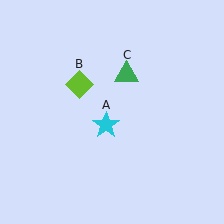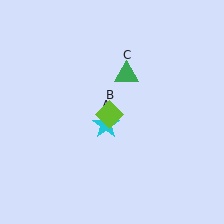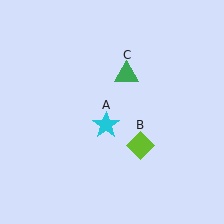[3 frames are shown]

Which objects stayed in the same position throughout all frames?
Cyan star (object A) and green triangle (object C) remained stationary.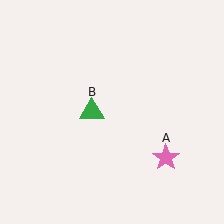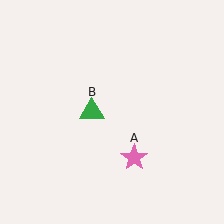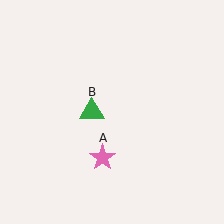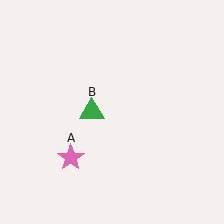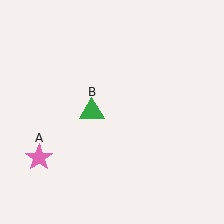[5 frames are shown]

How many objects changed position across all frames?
1 object changed position: pink star (object A).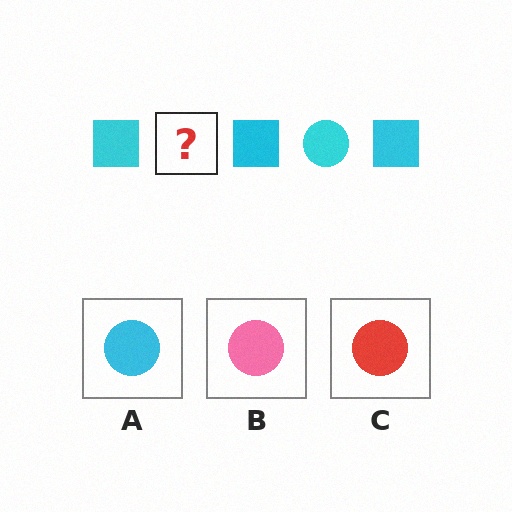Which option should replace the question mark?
Option A.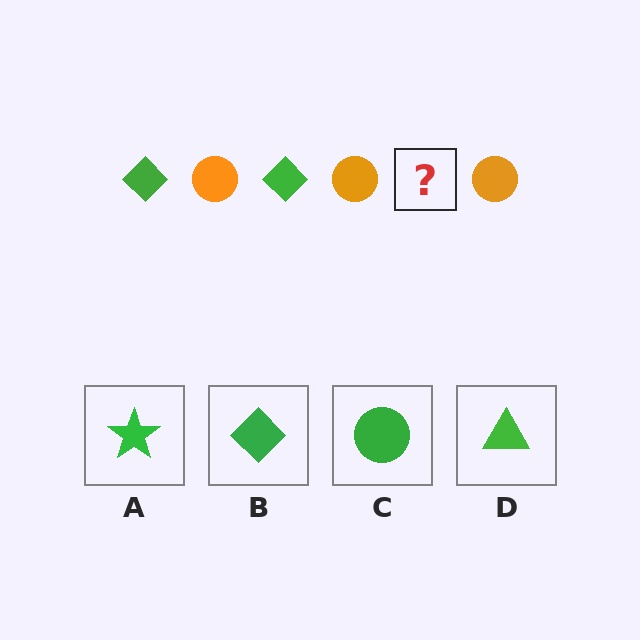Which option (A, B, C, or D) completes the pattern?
B.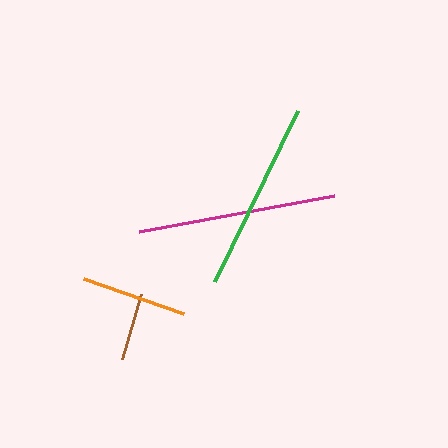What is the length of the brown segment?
The brown segment is approximately 67 pixels long.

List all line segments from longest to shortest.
From longest to shortest: magenta, green, orange, brown.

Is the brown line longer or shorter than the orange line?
The orange line is longer than the brown line.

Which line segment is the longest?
The magenta line is the longest at approximately 198 pixels.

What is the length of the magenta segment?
The magenta segment is approximately 198 pixels long.